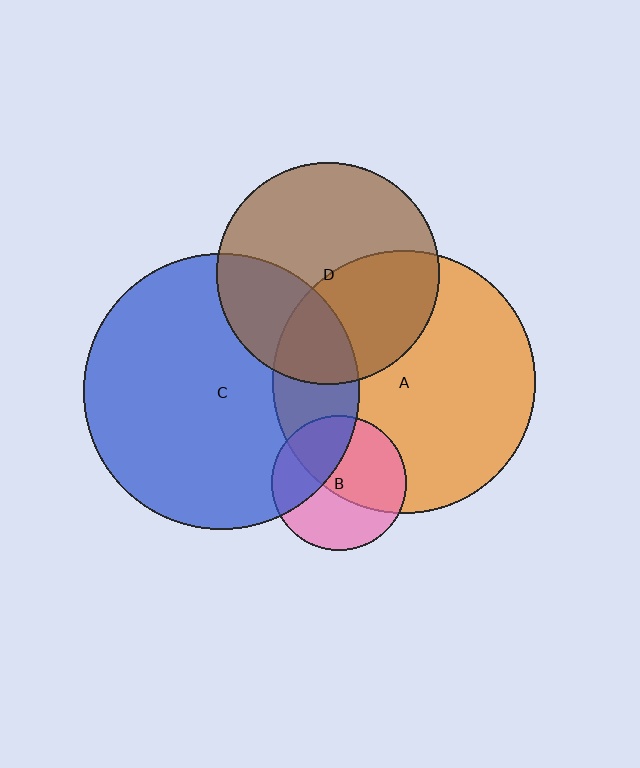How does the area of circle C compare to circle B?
Approximately 4.2 times.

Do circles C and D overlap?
Yes.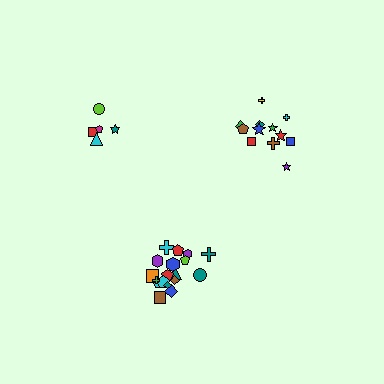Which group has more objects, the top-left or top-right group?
The top-right group.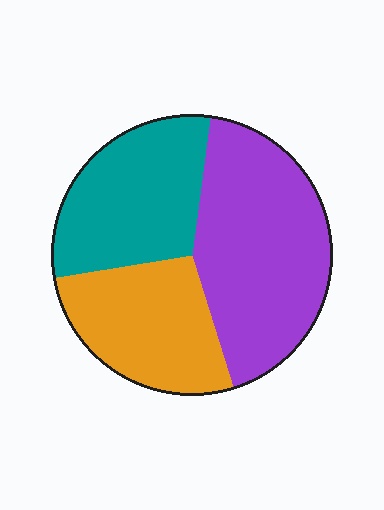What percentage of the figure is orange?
Orange covers roughly 25% of the figure.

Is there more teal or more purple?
Purple.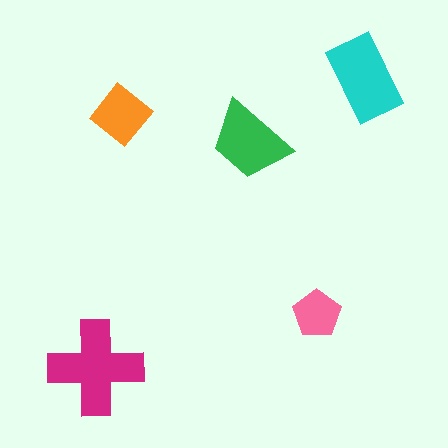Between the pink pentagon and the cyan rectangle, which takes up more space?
The cyan rectangle.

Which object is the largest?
The magenta cross.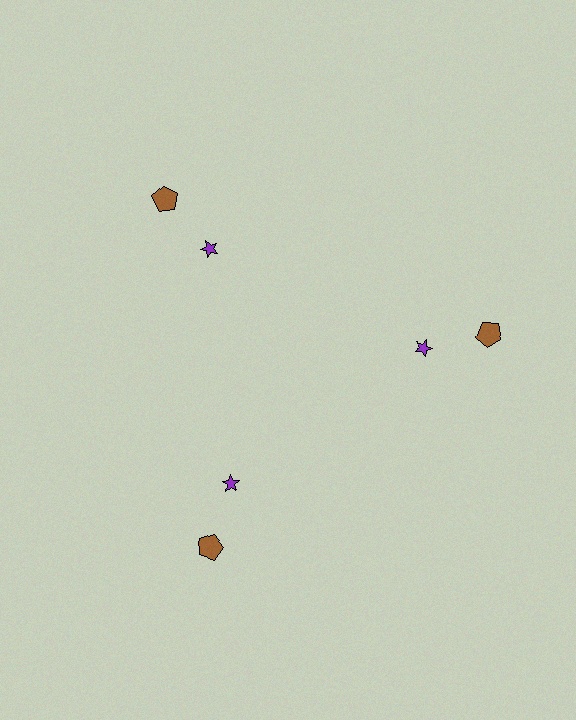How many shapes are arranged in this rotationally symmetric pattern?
There are 6 shapes, arranged in 3 groups of 2.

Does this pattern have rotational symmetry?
Yes, this pattern has 3-fold rotational symmetry. It looks the same after rotating 120 degrees around the center.